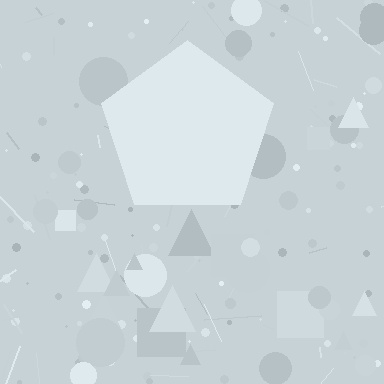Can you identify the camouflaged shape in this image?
The camouflaged shape is a pentagon.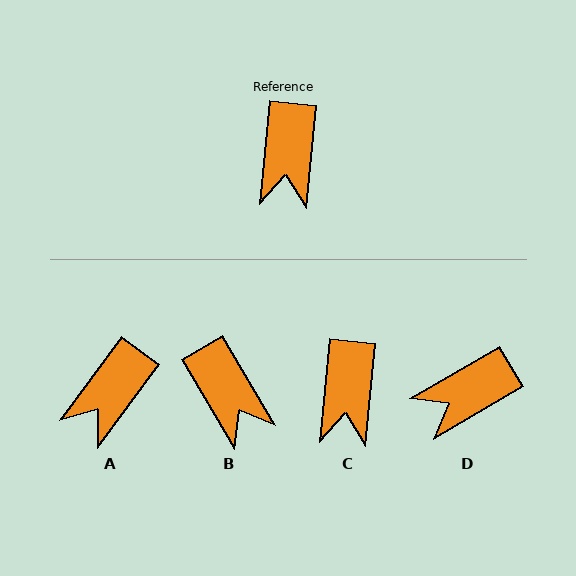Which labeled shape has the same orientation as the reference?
C.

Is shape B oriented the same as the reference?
No, it is off by about 36 degrees.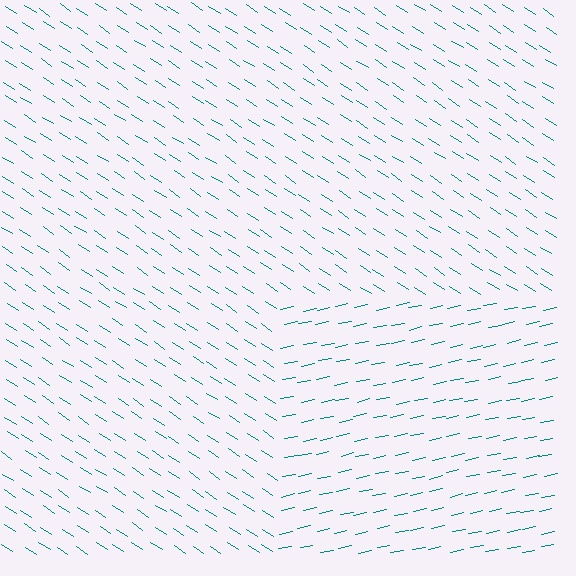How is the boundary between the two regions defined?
The boundary is defined purely by a change in line orientation (approximately 45 degrees difference). All lines are the same color and thickness.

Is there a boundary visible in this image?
Yes, there is a texture boundary formed by a change in line orientation.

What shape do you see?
I see a rectangle.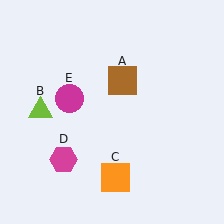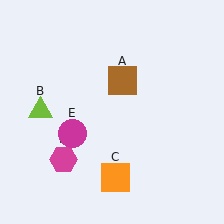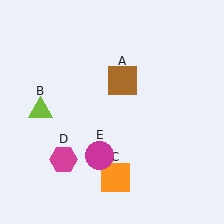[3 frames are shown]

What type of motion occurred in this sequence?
The magenta circle (object E) rotated counterclockwise around the center of the scene.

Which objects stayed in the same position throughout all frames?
Brown square (object A) and lime triangle (object B) and orange square (object C) and magenta hexagon (object D) remained stationary.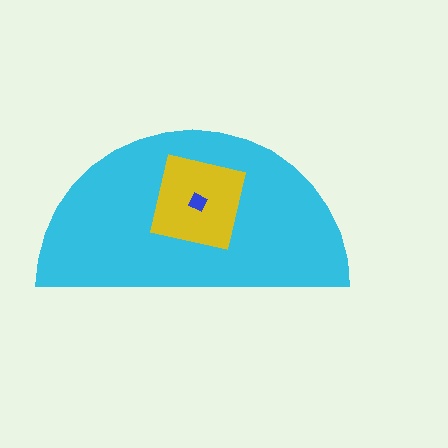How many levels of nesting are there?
3.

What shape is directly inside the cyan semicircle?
The yellow square.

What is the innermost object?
The blue diamond.